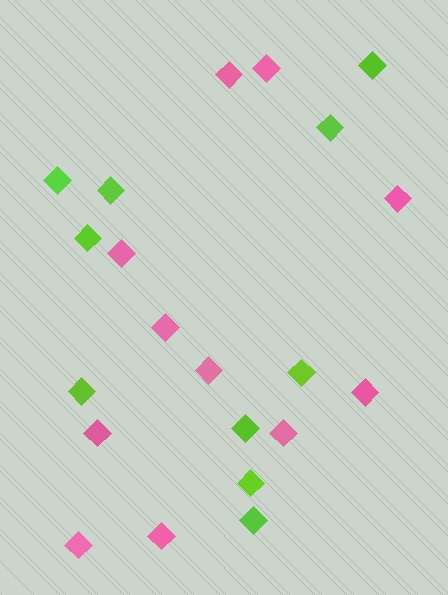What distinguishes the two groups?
There are 2 groups: one group of pink diamonds (11) and one group of lime diamonds (10).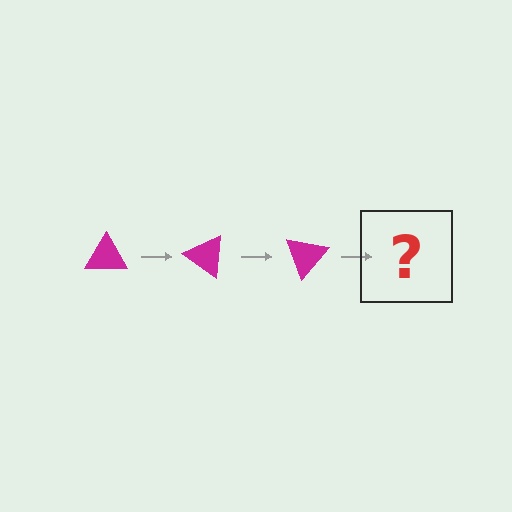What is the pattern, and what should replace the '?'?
The pattern is that the triangle rotates 35 degrees each step. The '?' should be a magenta triangle rotated 105 degrees.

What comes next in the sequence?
The next element should be a magenta triangle rotated 105 degrees.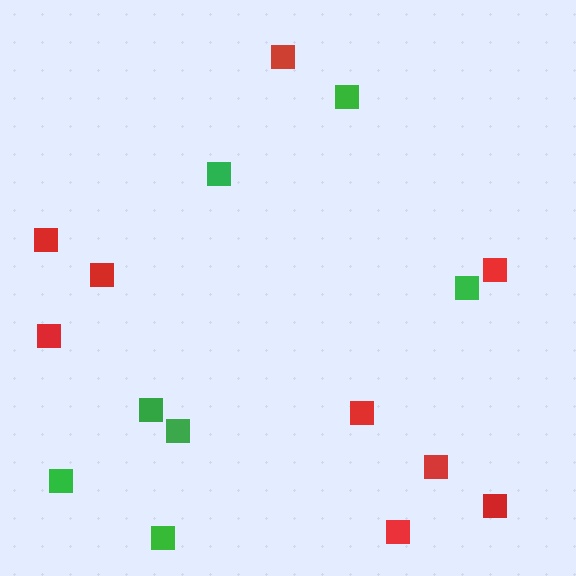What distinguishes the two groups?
There are 2 groups: one group of green squares (7) and one group of red squares (9).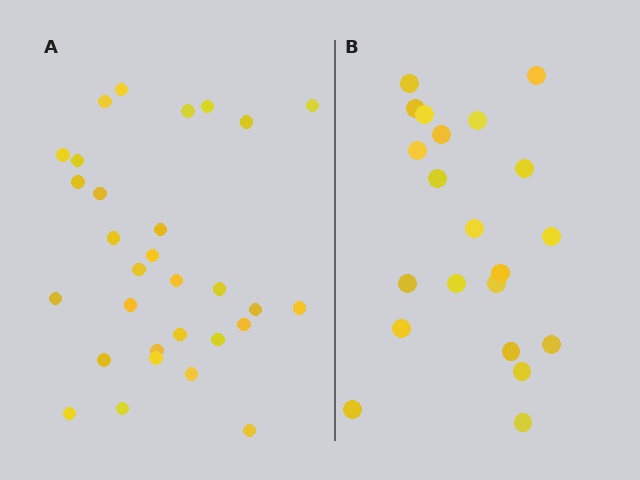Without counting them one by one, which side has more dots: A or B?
Region A (the left region) has more dots.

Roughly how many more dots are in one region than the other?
Region A has roughly 8 or so more dots than region B.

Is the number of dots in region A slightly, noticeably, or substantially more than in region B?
Region A has noticeably more, but not dramatically so. The ratio is roughly 1.4 to 1.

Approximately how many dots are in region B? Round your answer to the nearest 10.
About 20 dots. (The exact count is 21, which rounds to 20.)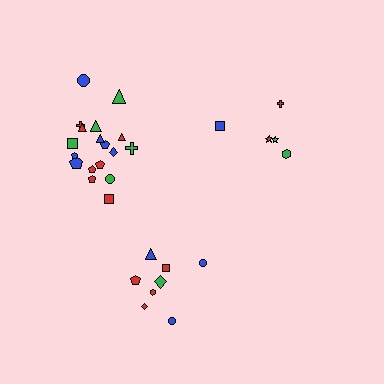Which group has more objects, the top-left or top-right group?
The top-left group.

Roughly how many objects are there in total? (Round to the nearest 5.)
Roughly 30 objects in total.